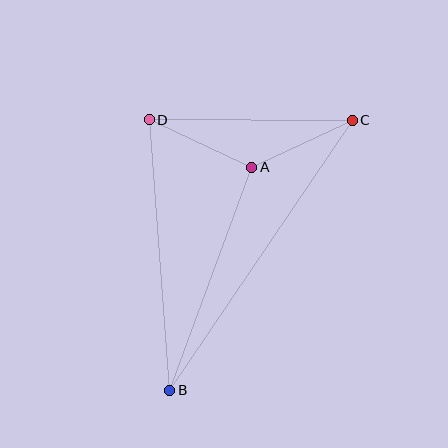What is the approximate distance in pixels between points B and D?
The distance between B and D is approximately 271 pixels.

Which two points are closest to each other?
Points A and C are closest to each other.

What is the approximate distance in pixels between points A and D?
The distance between A and D is approximately 113 pixels.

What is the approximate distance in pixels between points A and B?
The distance between A and B is approximately 237 pixels.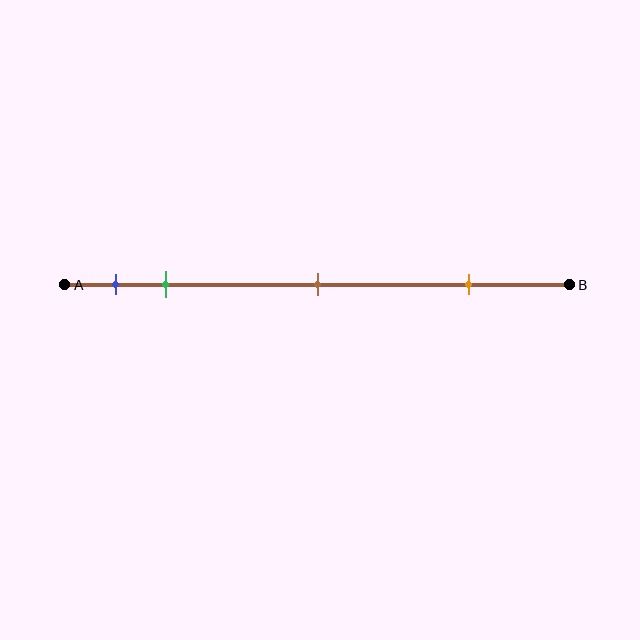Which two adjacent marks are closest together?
The blue and green marks are the closest adjacent pair.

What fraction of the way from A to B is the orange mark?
The orange mark is approximately 80% (0.8) of the way from A to B.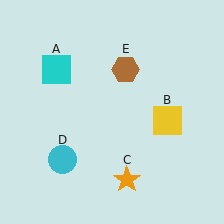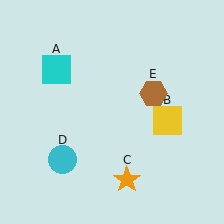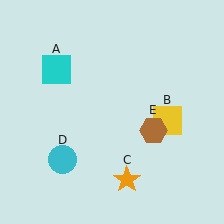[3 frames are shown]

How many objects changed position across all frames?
1 object changed position: brown hexagon (object E).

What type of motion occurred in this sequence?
The brown hexagon (object E) rotated clockwise around the center of the scene.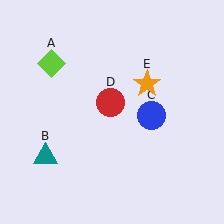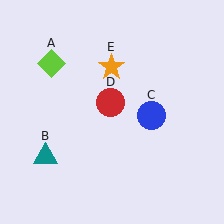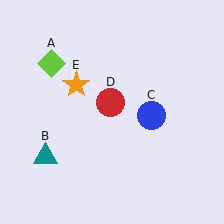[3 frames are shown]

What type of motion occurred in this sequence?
The orange star (object E) rotated counterclockwise around the center of the scene.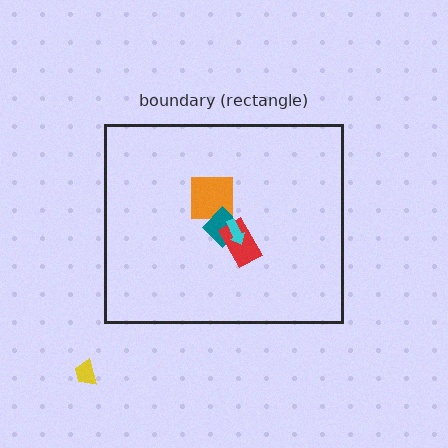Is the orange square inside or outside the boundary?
Inside.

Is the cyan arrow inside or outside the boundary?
Inside.